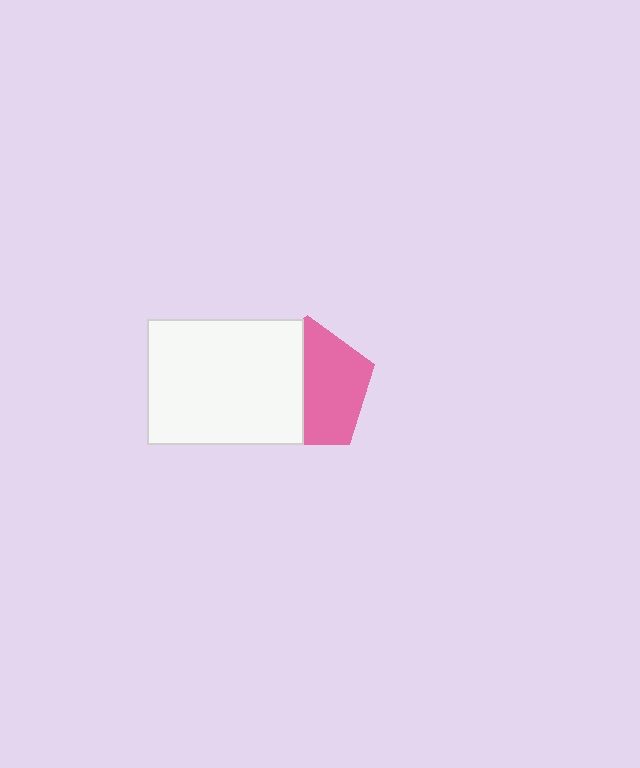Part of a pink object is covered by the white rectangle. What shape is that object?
It is a pentagon.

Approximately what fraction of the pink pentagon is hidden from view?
Roughly 46% of the pink pentagon is hidden behind the white rectangle.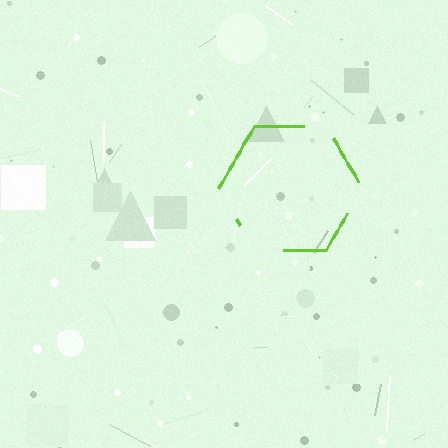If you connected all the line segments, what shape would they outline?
They would outline a hexagon.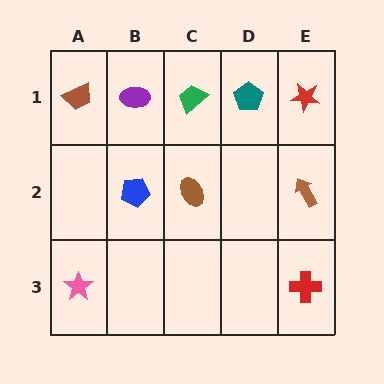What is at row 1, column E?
A red star.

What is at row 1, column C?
A green trapezoid.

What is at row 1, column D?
A teal pentagon.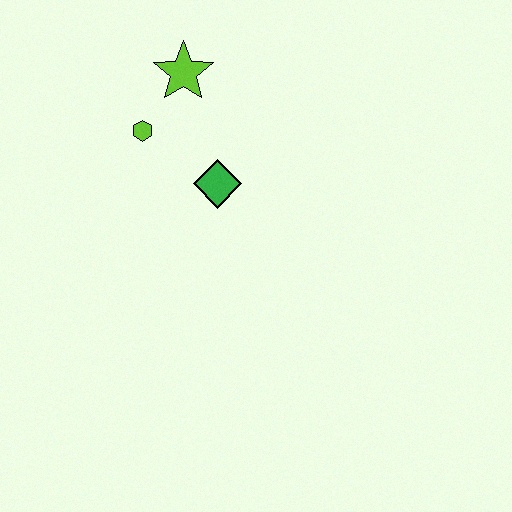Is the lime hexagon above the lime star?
No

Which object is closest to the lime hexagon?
The lime star is closest to the lime hexagon.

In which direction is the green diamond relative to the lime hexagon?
The green diamond is to the right of the lime hexagon.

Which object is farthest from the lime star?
The green diamond is farthest from the lime star.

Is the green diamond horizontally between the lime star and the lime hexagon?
No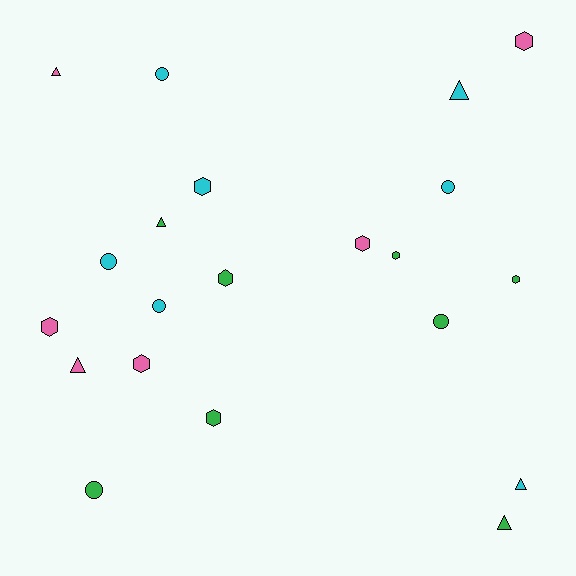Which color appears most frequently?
Green, with 8 objects.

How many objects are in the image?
There are 21 objects.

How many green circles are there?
There are 2 green circles.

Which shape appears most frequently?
Hexagon, with 9 objects.